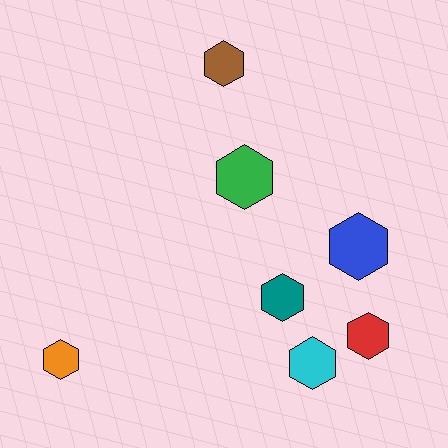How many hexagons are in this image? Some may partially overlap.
There are 7 hexagons.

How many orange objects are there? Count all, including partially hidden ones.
There is 1 orange object.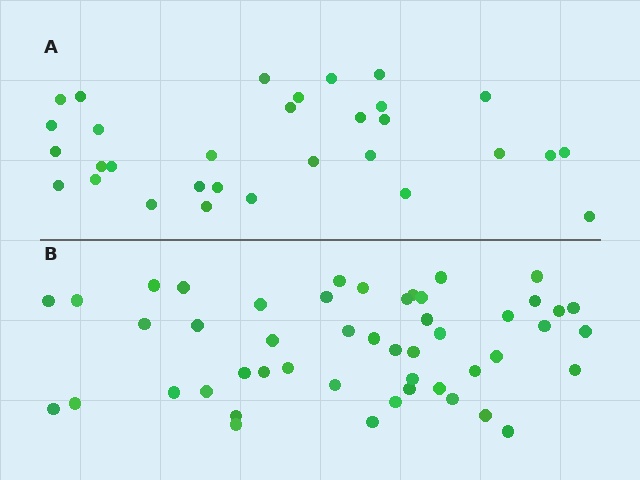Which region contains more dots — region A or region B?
Region B (the bottom region) has more dots.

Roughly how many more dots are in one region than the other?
Region B has approximately 20 more dots than region A.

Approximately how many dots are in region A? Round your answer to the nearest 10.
About 30 dots. (The exact count is 31, which rounds to 30.)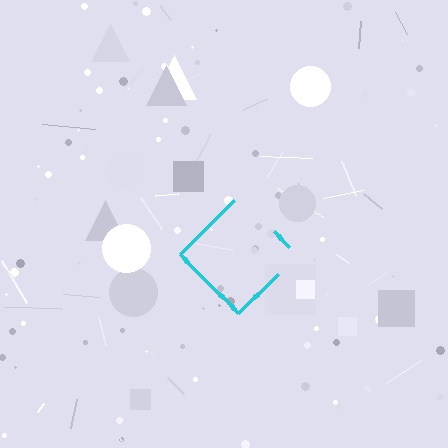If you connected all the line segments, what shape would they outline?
They would outline a diamond.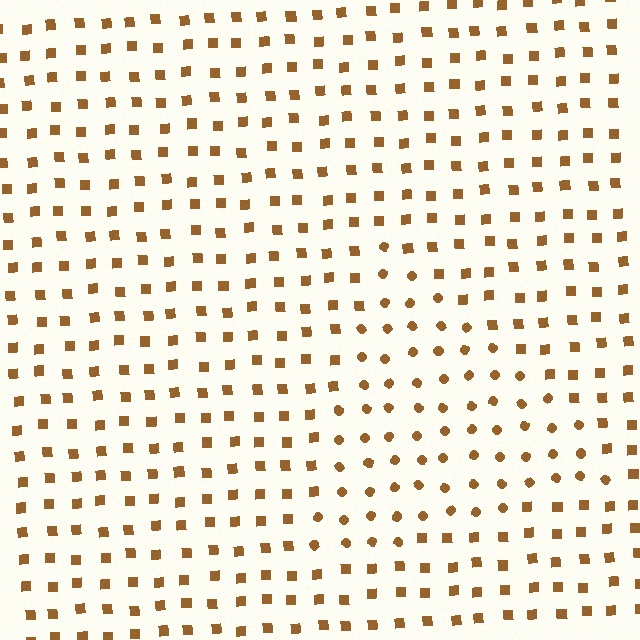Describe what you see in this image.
The image is filled with small brown elements arranged in a uniform grid. A triangle-shaped region contains circles, while the surrounding area contains squares. The boundary is defined purely by the change in element shape.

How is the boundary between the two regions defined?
The boundary is defined by a change in element shape: circles inside vs. squares outside. All elements share the same color and spacing.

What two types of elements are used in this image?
The image uses circles inside the triangle region and squares outside it.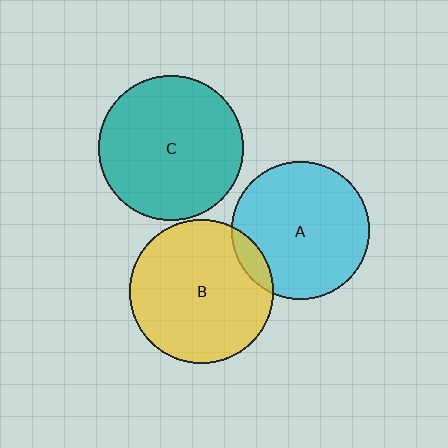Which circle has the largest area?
Circle C (teal).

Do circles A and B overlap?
Yes.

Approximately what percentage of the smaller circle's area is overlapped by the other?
Approximately 10%.